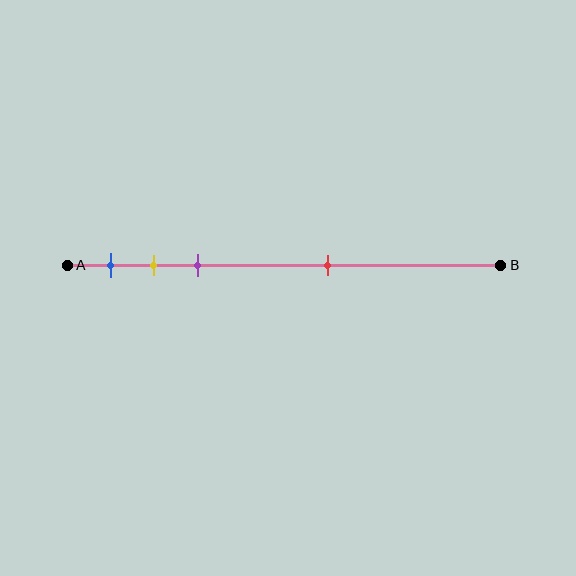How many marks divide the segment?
There are 4 marks dividing the segment.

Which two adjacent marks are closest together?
The yellow and purple marks are the closest adjacent pair.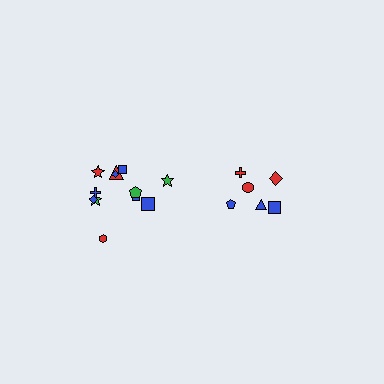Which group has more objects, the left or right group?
The left group.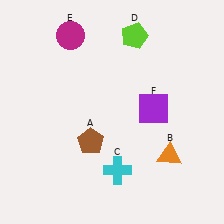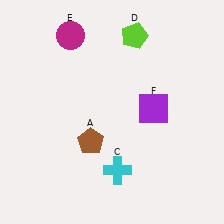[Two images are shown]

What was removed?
The orange triangle (B) was removed in Image 2.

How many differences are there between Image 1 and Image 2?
There is 1 difference between the two images.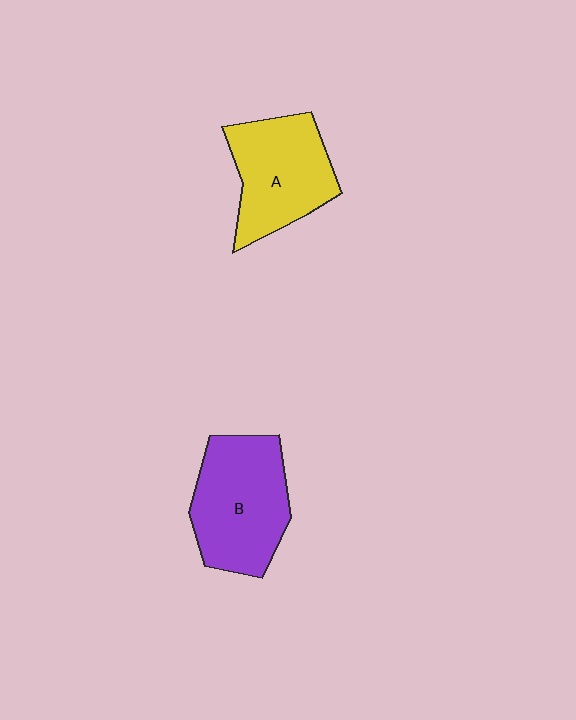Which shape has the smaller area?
Shape A (yellow).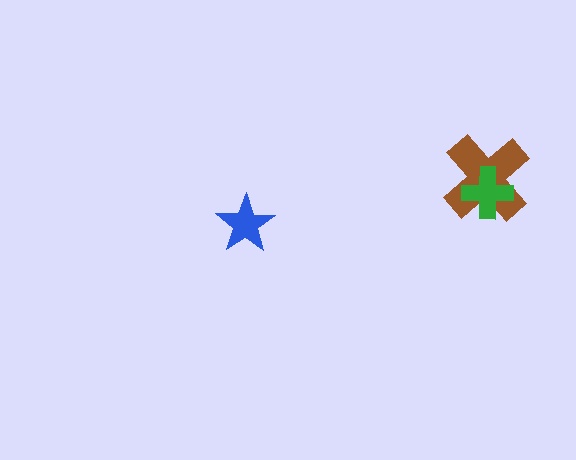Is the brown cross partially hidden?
Yes, it is partially covered by another shape.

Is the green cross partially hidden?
No, no other shape covers it.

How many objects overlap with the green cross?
1 object overlaps with the green cross.